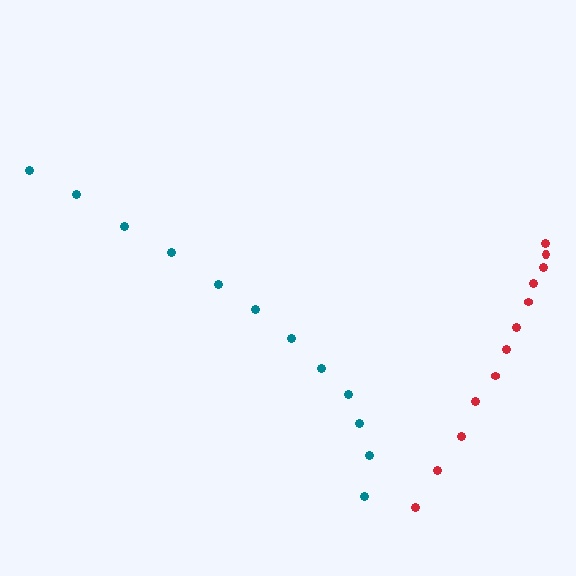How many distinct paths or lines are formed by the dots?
There are 2 distinct paths.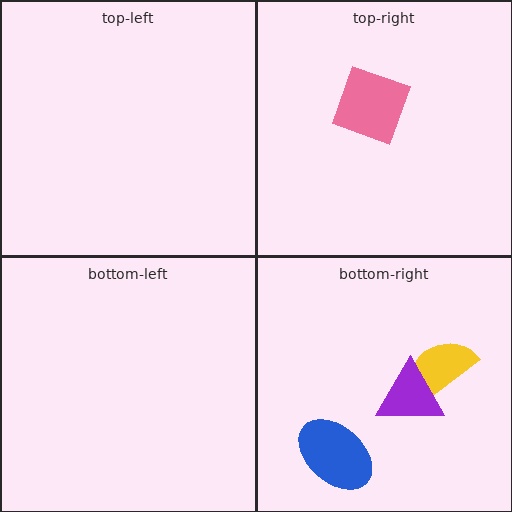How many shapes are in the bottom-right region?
3.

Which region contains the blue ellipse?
The bottom-right region.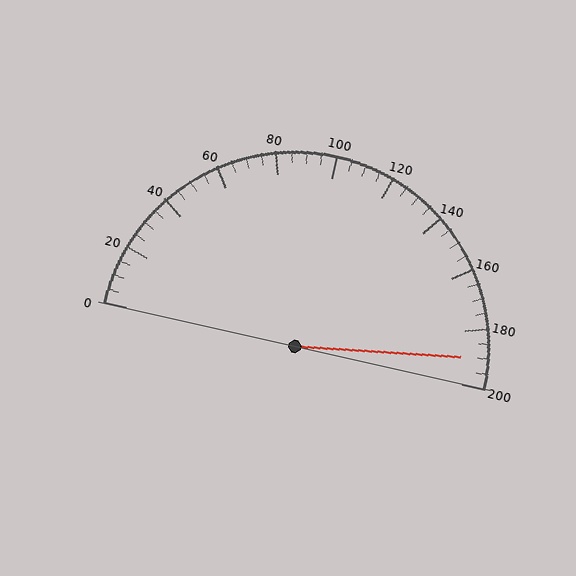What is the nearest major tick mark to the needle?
The nearest major tick mark is 200.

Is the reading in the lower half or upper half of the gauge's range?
The reading is in the upper half of the range (0 to 200).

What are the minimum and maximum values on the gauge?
The gauge ranges from 0 to 200.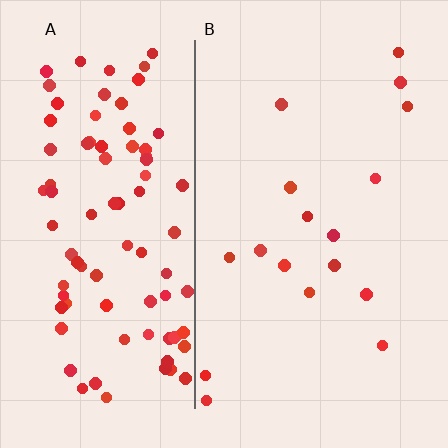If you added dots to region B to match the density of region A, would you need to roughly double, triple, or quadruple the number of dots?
Approximately quadruple.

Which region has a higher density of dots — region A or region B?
A (the left).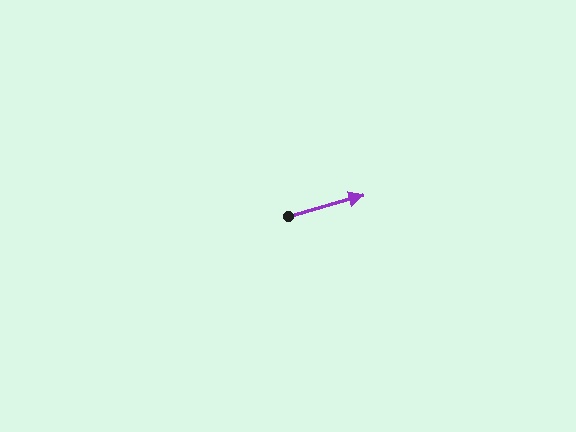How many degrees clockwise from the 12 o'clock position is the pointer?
Approximately 74 degrees.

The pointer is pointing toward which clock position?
Roughly 2 o'clock.